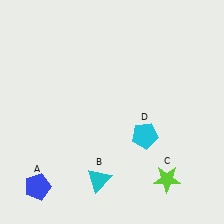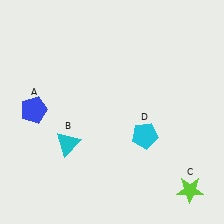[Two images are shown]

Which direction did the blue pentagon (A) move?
The blue pentagon (A) moved up.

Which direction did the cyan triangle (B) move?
The cyan triangle (B) moved up.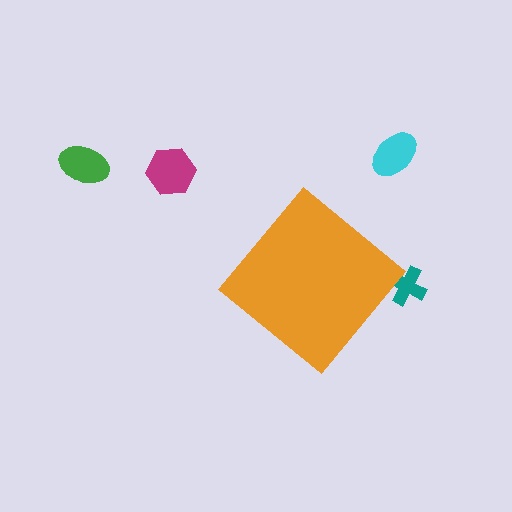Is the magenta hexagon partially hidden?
No, the magenta hexagon is fully visible.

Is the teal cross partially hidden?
Yes, the teal cross is partially hidden behind the orange diamond.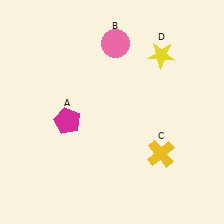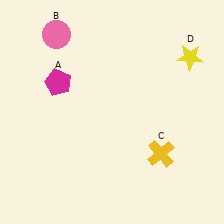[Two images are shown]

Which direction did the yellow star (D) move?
The yellow star (D) moved right.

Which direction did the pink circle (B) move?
The pink circle (B) moved left.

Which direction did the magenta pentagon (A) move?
The magenta pentagon (A) moved up.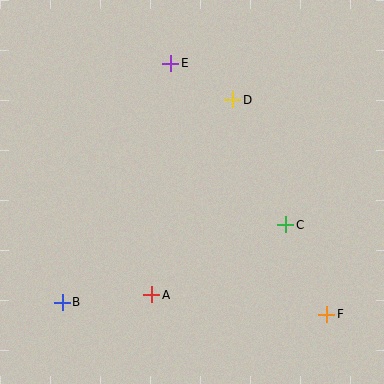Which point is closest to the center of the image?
Point C at (286, 225) is closest to the center.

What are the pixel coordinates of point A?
Point A is at (152, 295).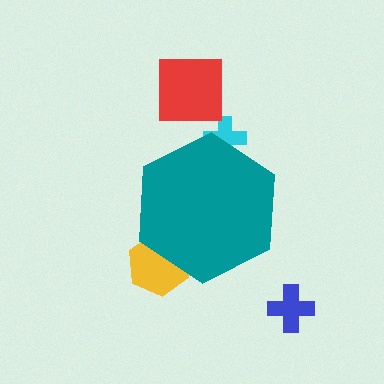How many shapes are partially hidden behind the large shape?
2 shapes are partially hidden.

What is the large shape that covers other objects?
A teal hexagon.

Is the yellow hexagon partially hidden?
Yes, the yellow hexagon is partially hidden behind the teal hexagon.